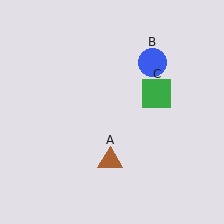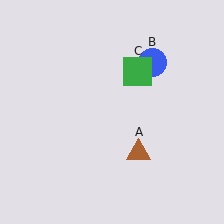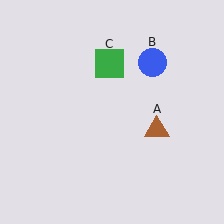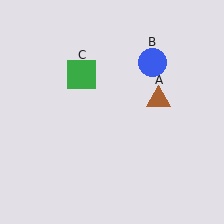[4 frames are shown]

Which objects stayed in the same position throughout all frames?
Blue circle (object B) remained stationary.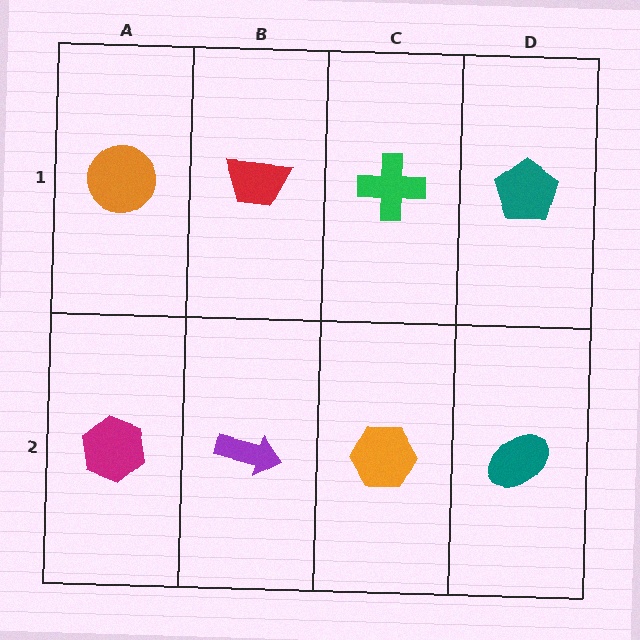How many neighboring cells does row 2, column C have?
3.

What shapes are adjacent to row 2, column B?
A red trapezoid (row 1, column B), a magenta hexagon (row 2, column A), an orange hexagon (row 2, column C).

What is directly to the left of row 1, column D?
A green cross.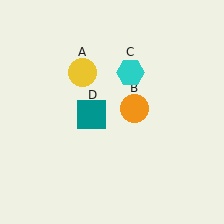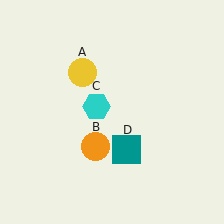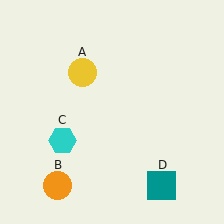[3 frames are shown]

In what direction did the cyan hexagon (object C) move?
The cyan hexagon (object C) moved down and to the left.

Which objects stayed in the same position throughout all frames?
Yellow circle (object A) remained stationary.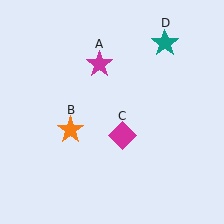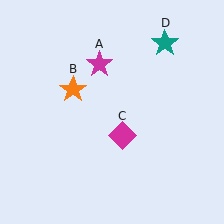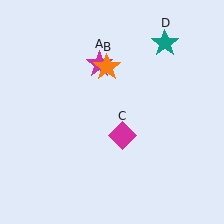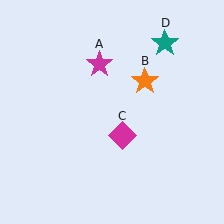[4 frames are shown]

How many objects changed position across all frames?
1 object changed position: orange star (object B).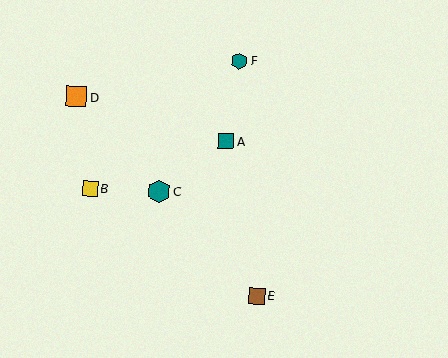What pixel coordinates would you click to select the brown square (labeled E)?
Click at (257, 296) to select the brown square E.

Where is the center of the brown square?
The center of the brown square is at (257, 296).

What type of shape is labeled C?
Shape C is a teal hexagon.